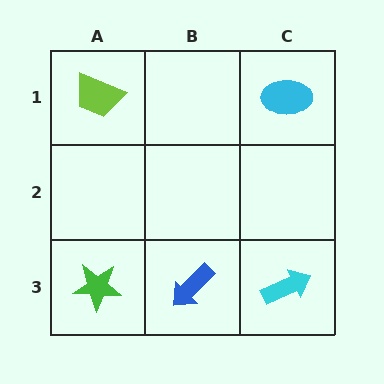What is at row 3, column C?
A cyan arrow.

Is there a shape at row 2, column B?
No, that cell is empty.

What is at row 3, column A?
A green star.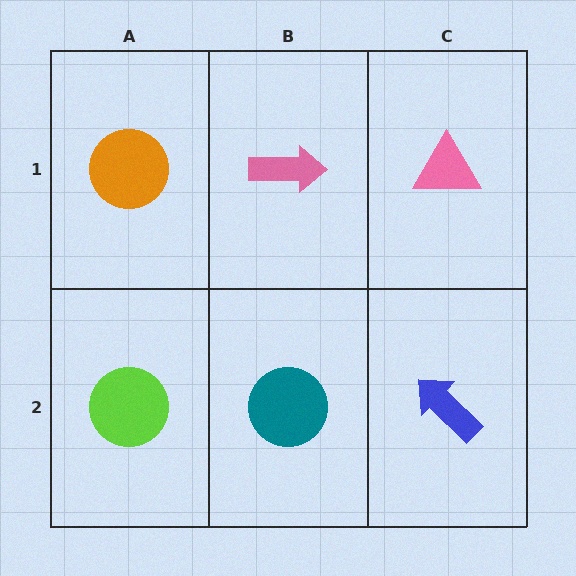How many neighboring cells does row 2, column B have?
3.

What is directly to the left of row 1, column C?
A pink arrow.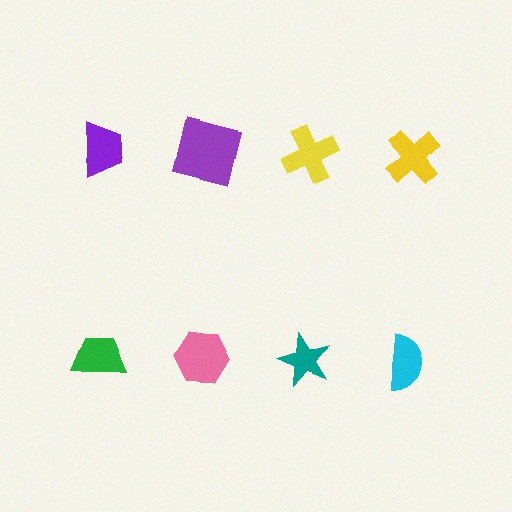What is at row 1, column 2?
A purple square.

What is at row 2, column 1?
A green trapezoid.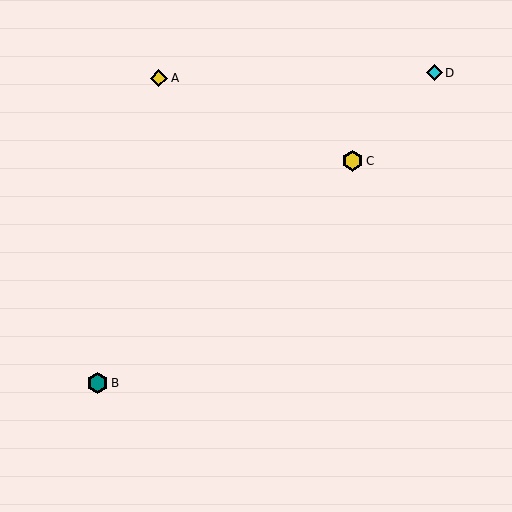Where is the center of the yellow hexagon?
The center of the yellow hexagon is at (352, 161).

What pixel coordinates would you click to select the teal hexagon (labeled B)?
Click at (97, 383) to select the teal hexagon B.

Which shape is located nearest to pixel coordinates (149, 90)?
The yellow diamond (labeled A) at (159, 78) is nearest to that location.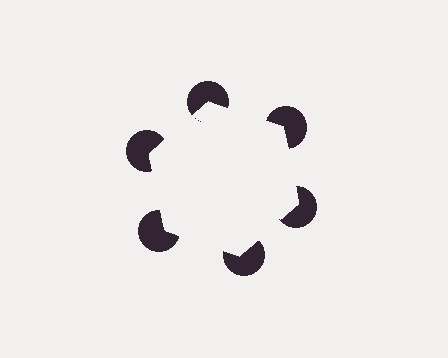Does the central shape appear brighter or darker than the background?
It typically appears slightly brighter than the background, even though no actual brightness change is drawn.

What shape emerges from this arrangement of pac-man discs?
An illusory hexagon — its edges are inferred from the aligned wedge cuts in the pac-man discs, not physically drawn.